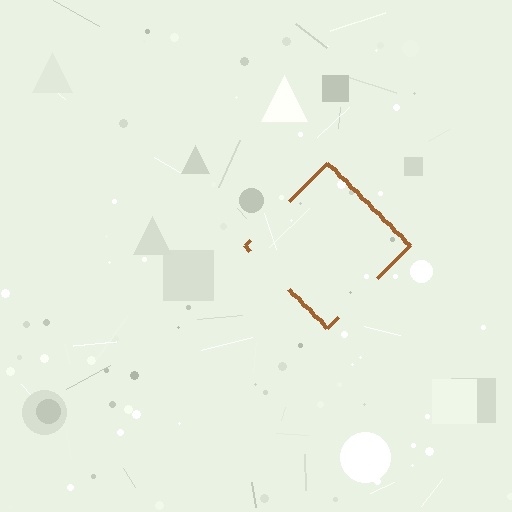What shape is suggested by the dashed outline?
The dashed outline suggests a diamond.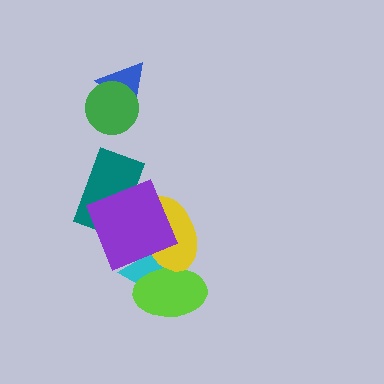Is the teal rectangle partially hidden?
Yes, it is partially covered by another shape.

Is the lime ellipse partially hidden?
Yes, it is partially covered by another shape.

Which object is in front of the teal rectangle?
The purple square is in front of the teal rectangle.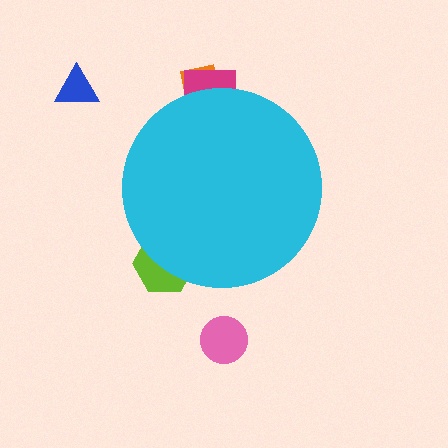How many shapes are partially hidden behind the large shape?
3 shapes are partially hidden.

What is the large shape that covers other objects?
A cyan circle.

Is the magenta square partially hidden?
Yes, the magenta square is partially hidden behind the cyan circle.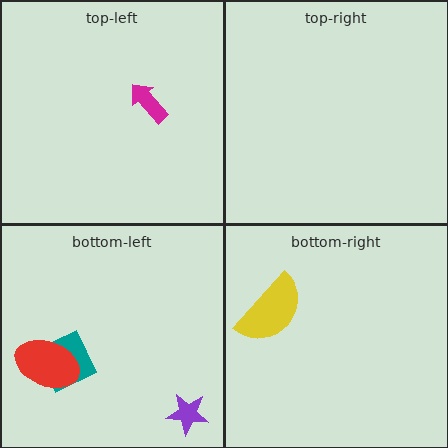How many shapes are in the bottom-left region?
3.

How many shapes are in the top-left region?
1.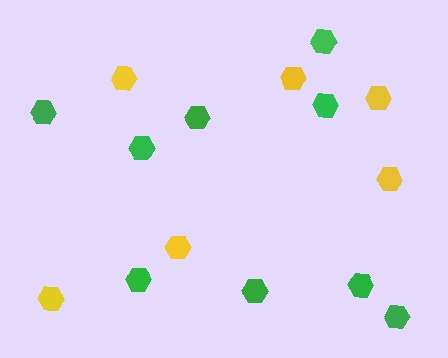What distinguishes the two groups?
There are 2 groups: one group of green hexagons (9) and one group of yellow hexagons (6).